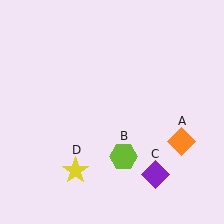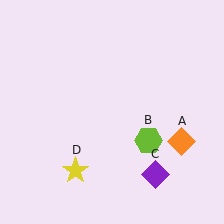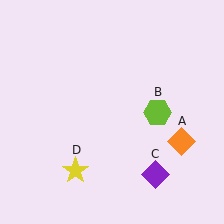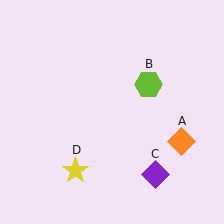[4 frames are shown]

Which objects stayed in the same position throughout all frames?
Orange diamond (object A) and purple diamond (object C) and yellow star (object D) remained stationary.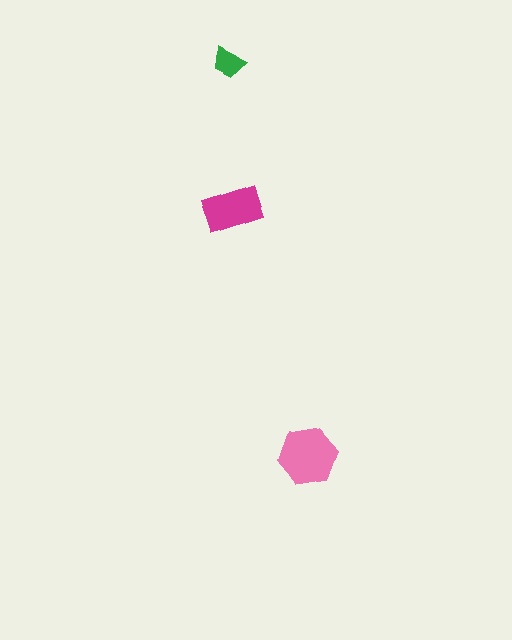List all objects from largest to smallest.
The pink hexagon, the magenta rectangle, the green trapezoid.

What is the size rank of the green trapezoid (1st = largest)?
3rd.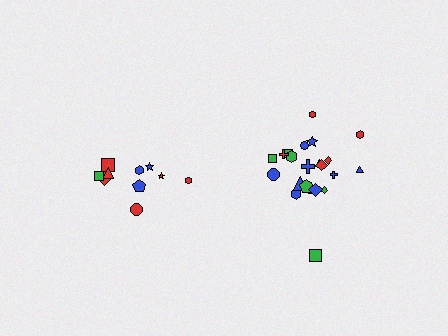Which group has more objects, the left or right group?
The right group.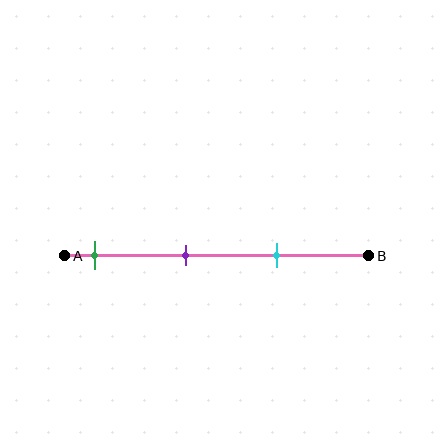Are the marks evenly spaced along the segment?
Yes, the marks are approximately evenly spaced.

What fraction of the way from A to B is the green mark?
The green mark is approximately 10% (0.1) of the way from A to B.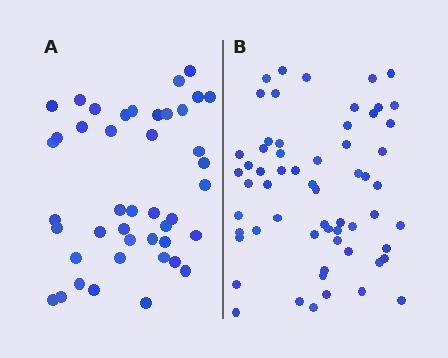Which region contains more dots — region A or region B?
Region B (the right region) has more dots.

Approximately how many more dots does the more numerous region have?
Region B has approximately 15 more dots than region A.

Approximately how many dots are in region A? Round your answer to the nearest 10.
About 40 dots. (The exact count is 43, which rounds to 40.)